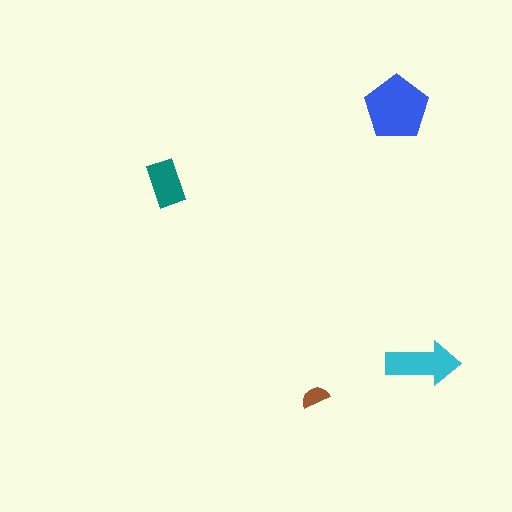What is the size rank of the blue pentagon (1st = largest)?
1st.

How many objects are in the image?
There are 4 objects in the image.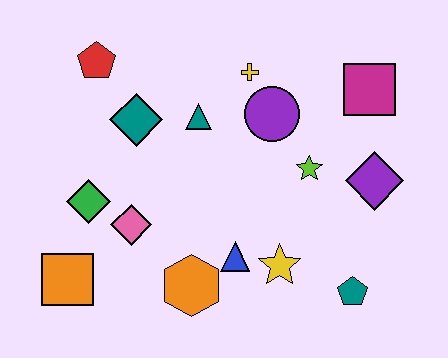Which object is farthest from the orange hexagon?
The magenta square is farthest from the orange hexagon.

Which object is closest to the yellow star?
The blue triangle is closest to the yellow star.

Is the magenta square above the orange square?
Yes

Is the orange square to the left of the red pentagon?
Yes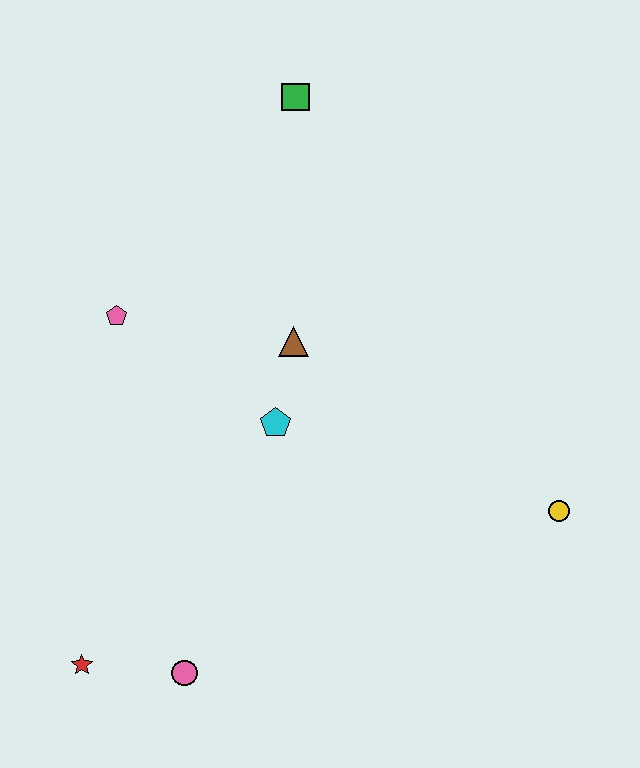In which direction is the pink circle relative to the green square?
The pink circle is below the green square.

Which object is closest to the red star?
The pink circle is closest to the red star.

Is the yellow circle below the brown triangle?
Yes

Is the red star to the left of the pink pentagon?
Yes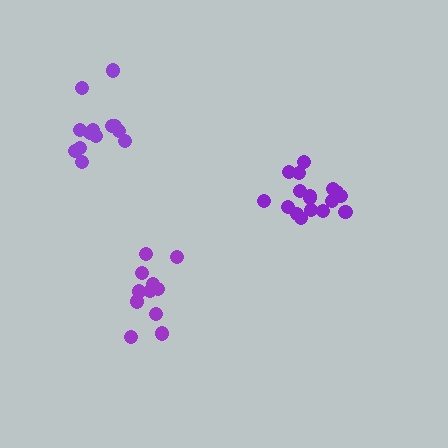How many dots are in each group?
Group 1: 13 dots, Group 2: 11 dots, Group 3: 17 dots (41 total).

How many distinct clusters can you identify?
There are 3 distinct clusters.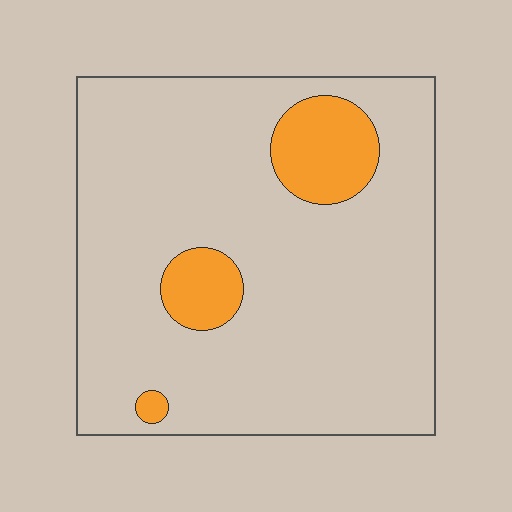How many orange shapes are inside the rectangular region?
3.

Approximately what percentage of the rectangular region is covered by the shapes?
Approximately 10%.